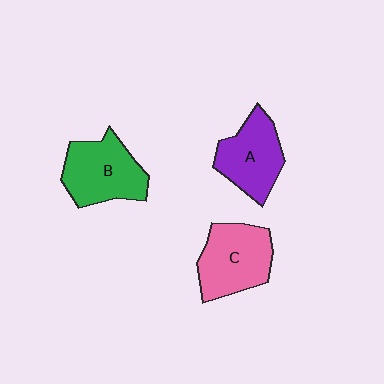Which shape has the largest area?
Shape C (pink).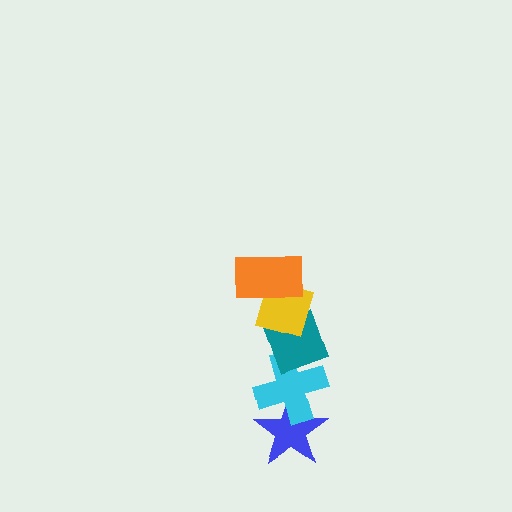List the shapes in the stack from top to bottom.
From top to bottom: the orange rectangle, the yellow diamond, the teal diamond, the cyan cross, the blue star.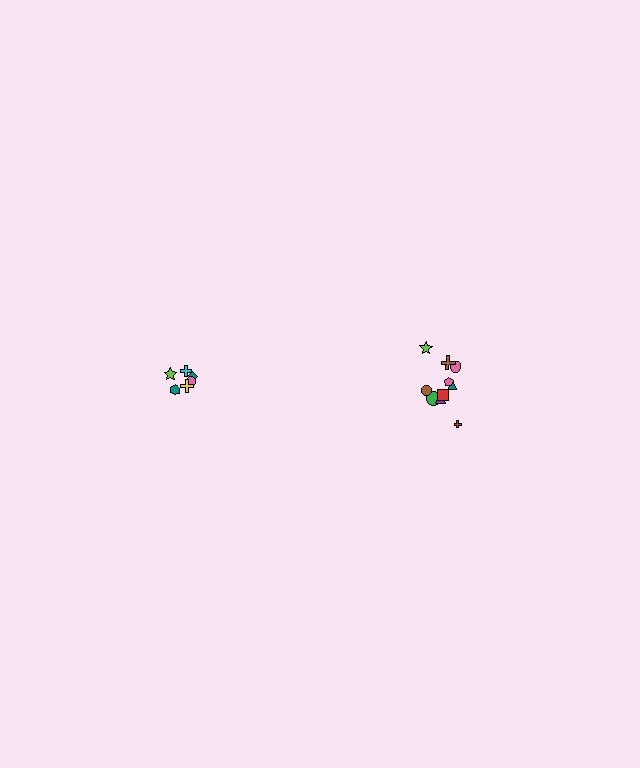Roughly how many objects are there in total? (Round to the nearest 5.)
Roughly 15 objects in total.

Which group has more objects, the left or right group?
The right group.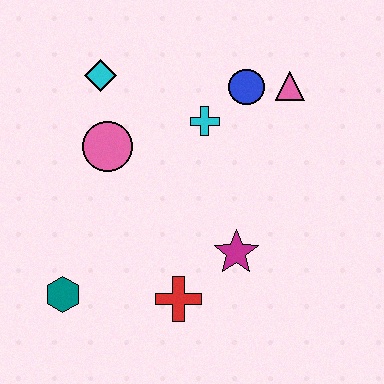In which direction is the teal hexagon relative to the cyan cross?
The teal hexagon is below the cyan cross.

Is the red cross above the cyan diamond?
No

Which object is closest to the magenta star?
The red cross is closest to the magenta star.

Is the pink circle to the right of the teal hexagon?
Yes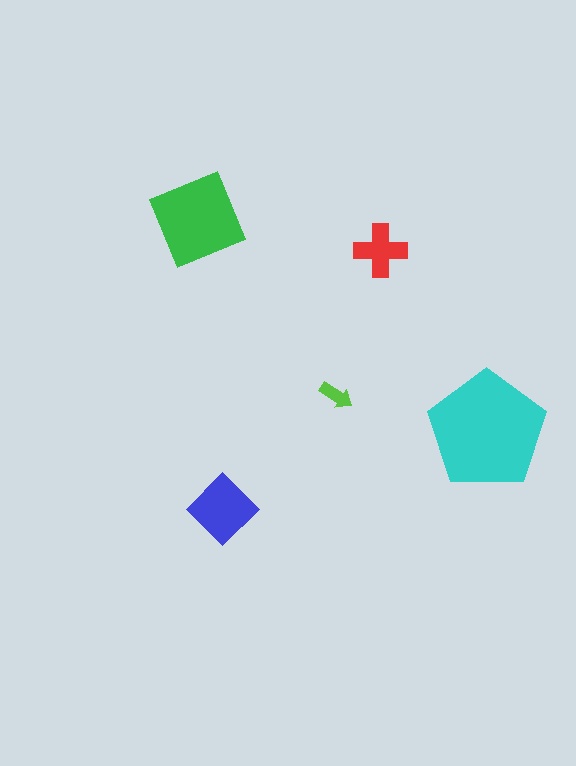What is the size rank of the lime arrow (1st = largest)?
5th.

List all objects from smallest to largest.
The lime arrow, the red cross, the blue diamond, the green square, the cyan pentagon.